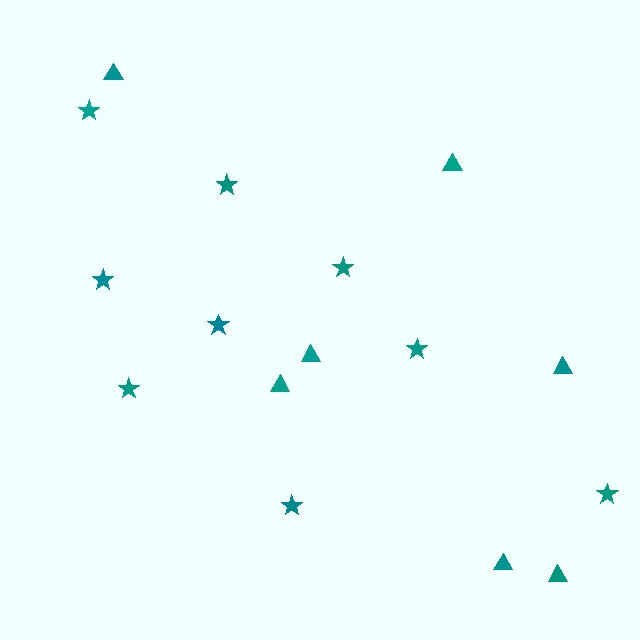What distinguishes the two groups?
There are 2 groups: one group of stars (9) and one group of triangles (7).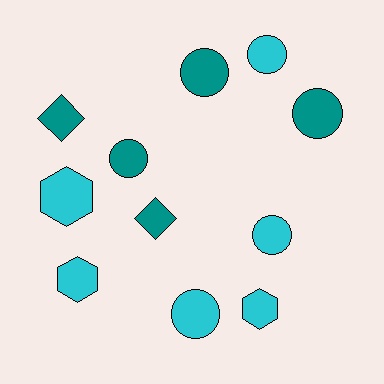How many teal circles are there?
There are 3 teal circles.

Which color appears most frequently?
Cyan, with 6 objects.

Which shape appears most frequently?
Circle, with 6 objects.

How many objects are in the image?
There are 11 objects.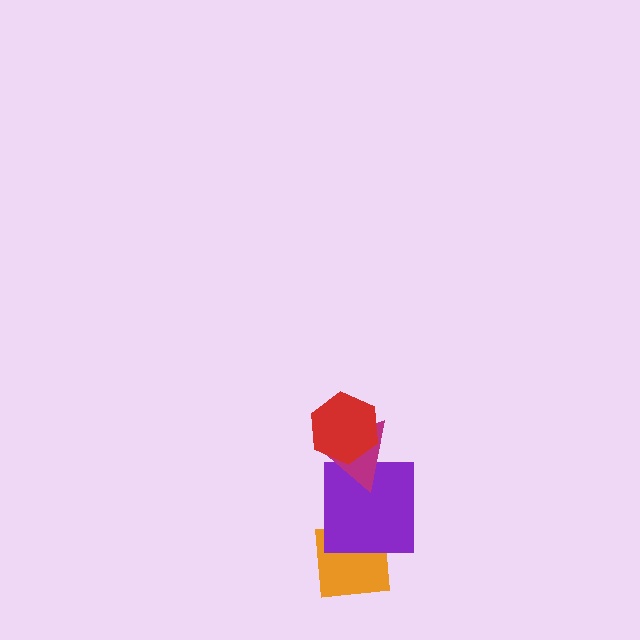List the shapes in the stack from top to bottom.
From top to bottom: the red hexagon, the magenta triangle, the purple square, the orange square.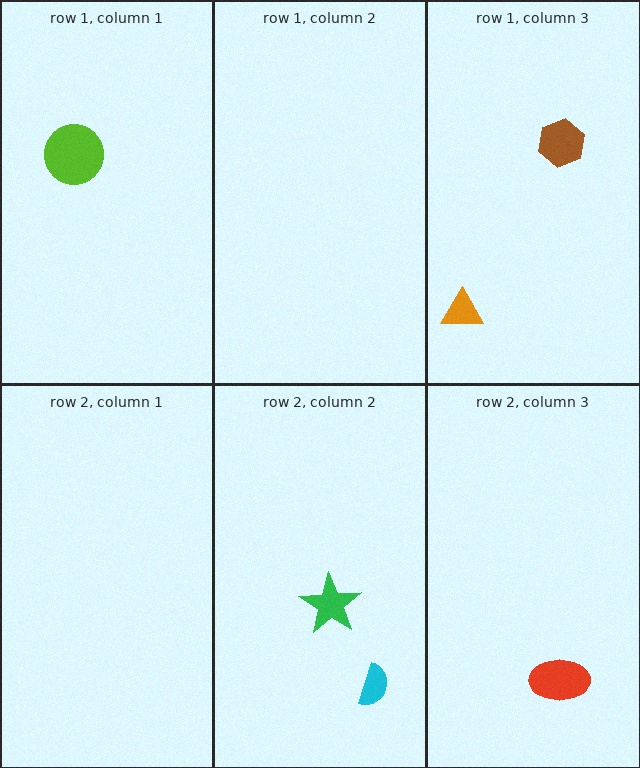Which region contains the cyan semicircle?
The row 2, column 2 region.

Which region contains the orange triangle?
The row 1, column 3 region.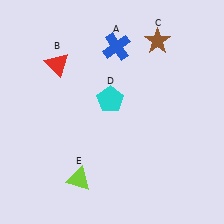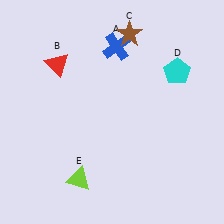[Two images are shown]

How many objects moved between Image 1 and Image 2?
2 objects moved between the two images.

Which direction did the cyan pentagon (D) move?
The cyan pentagon (D) moved right.